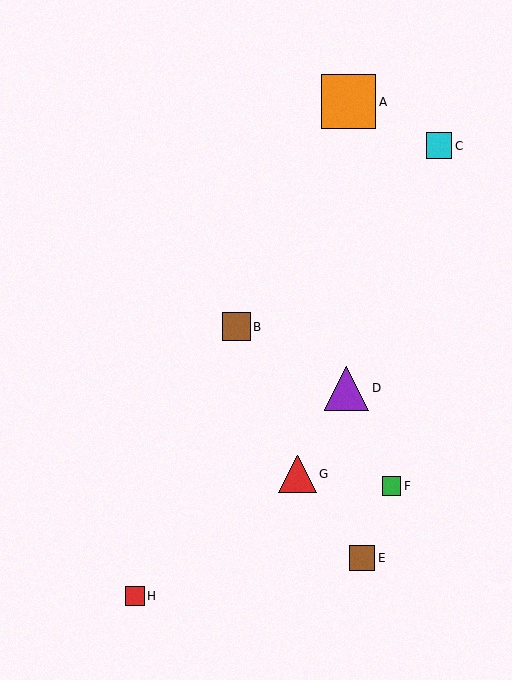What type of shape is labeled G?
Shape G is a red triangle.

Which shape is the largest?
The orange square (labeled A) is the largest.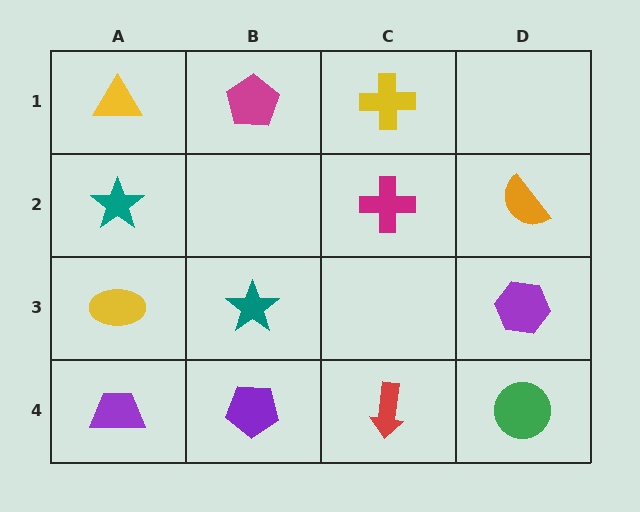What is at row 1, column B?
A magenta pentagon.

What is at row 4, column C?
A red arrow.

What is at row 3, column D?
A purple hexagon.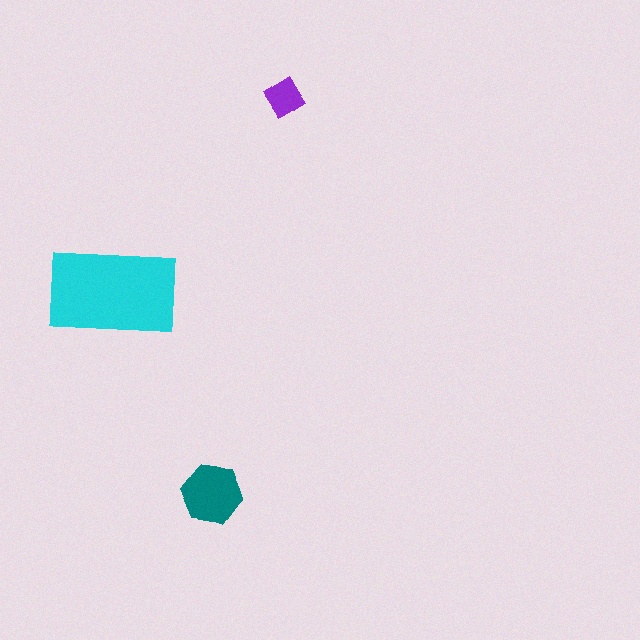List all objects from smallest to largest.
The purple diamond, the teal hexagon, the cyan rectangle.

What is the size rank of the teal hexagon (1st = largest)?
2nd.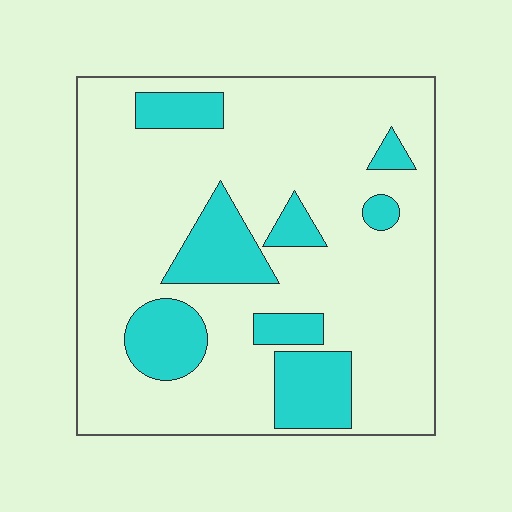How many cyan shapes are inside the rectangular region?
8.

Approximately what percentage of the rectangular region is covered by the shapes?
Approximately 20%.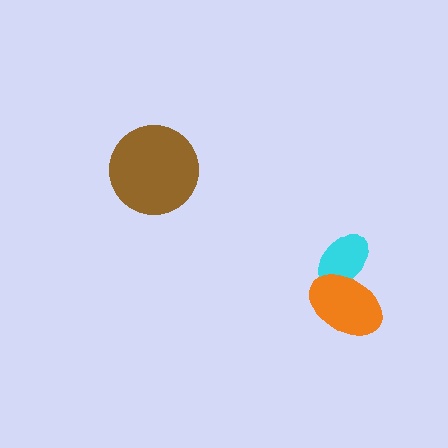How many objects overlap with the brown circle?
0 objects overlap with the brown circle.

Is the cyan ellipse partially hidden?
Yes, it is partially covered by another shape.